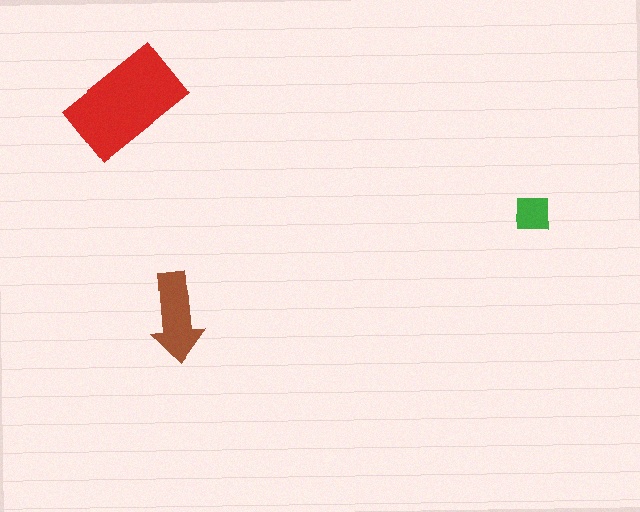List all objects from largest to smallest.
The red rectangle, the brown arrow, the green square.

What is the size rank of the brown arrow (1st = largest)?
2nd.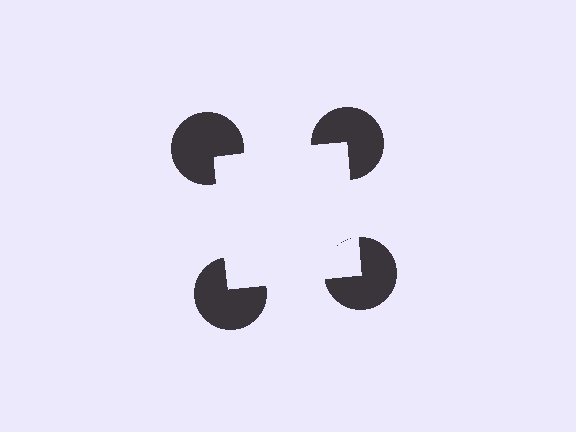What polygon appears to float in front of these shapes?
An illusory square — its edges are inferred from the aligned wedge cuts in the pac-man discs, not physically drawn.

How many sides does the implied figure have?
4 sides.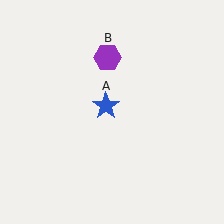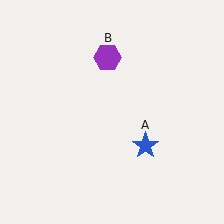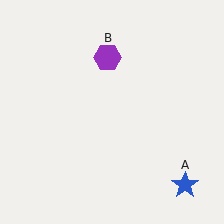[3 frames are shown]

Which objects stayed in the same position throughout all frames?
Purple hexagon (object B) remained stationary.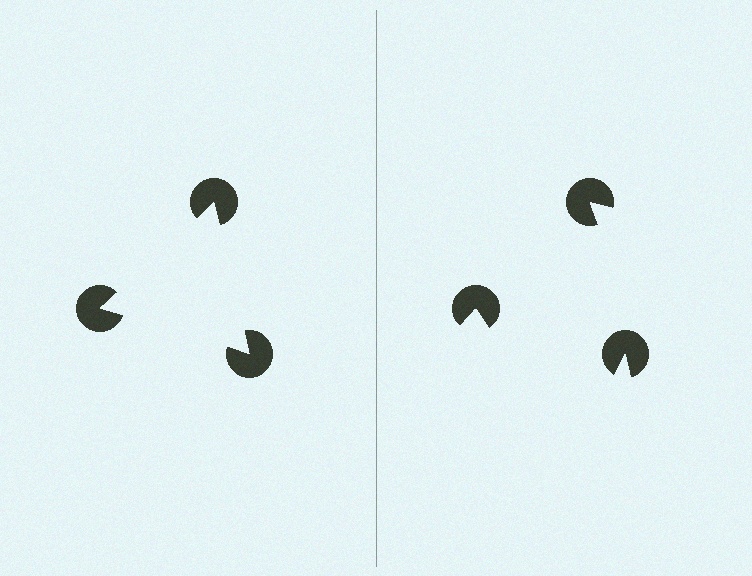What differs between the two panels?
The pac-man discs are positioned identically on both sides; only the wedge orientations differ. On the left they align to a triangle; on the right they are misaligned.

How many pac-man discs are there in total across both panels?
6 — 3 on each side.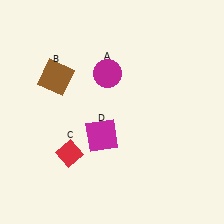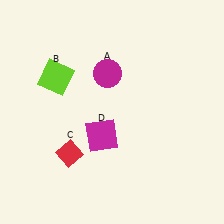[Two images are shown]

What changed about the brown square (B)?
In Image 1, B is brown. In Image 2, it changed to lime.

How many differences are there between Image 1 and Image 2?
There is 1 difference between the two images.